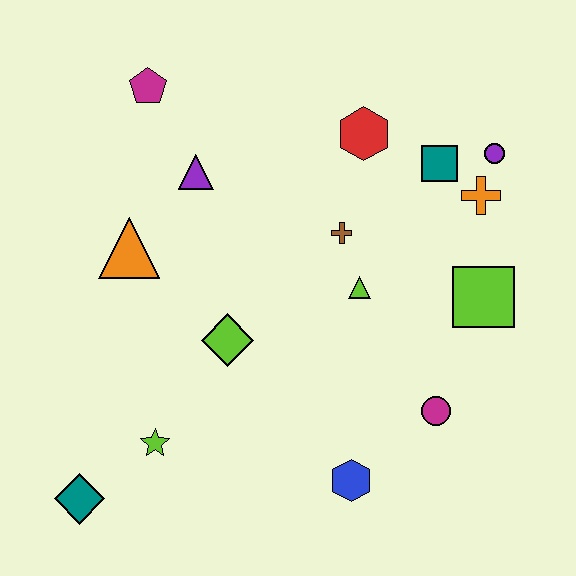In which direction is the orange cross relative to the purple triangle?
The orange cross is to the right of the purple triangle.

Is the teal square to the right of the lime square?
No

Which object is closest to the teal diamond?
The lime star is closest to the teal diamond.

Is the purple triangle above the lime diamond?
Yes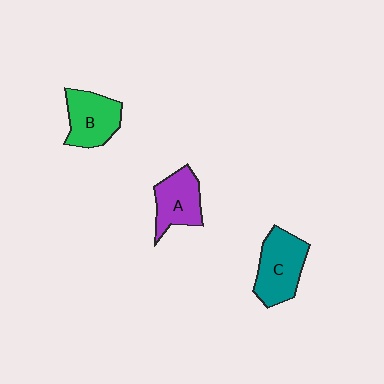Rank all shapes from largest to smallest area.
From largest to smallest: C (teal), B (green), A (purple).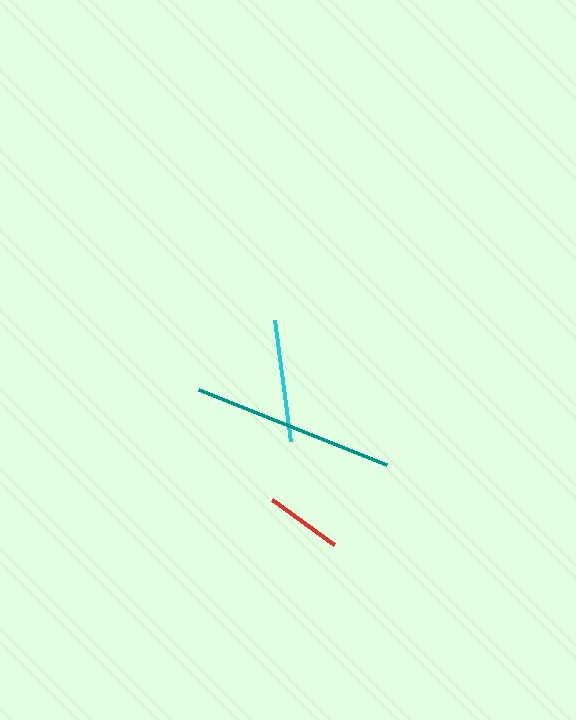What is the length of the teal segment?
The teal segment is approximately 203 pixels long.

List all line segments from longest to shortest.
From longest to shortest: teal, cyan, red.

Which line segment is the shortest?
The red line is the shortest at approximately 77 pixels.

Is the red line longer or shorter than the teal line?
The teal line is longer than the red line.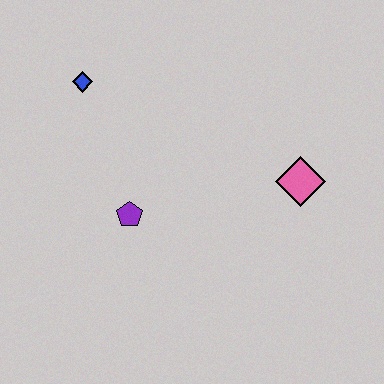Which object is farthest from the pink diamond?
The blue diamond is farthest from the pink diamond.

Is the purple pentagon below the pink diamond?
Yes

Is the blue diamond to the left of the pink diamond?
Yes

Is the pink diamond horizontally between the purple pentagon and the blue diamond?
No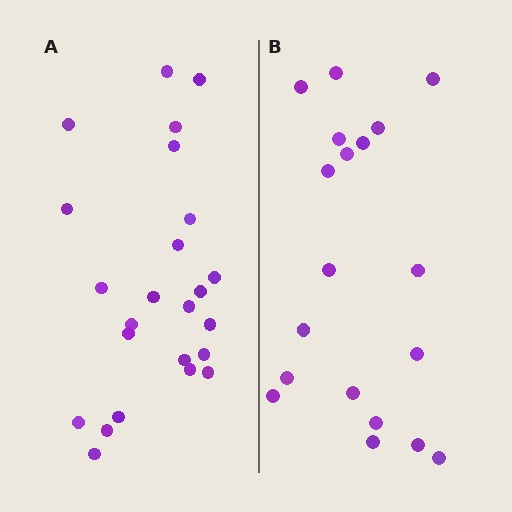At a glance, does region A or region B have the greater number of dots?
Region A (the left region) has more dots.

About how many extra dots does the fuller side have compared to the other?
Region A has about 5 more dots than region B.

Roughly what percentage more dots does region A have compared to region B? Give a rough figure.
About 25% more.